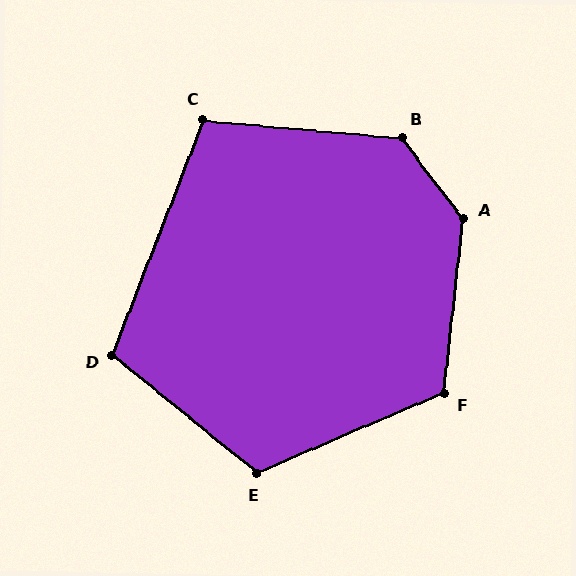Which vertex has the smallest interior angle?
C, at approximately 106 degrees.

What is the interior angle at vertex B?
Approximately 132 degrees (obtuse).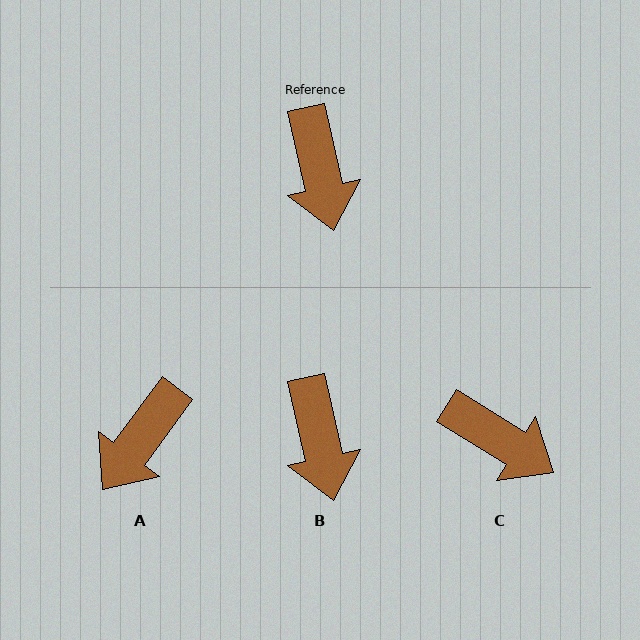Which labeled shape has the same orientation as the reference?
B.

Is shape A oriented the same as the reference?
No, it is off by about 49 degrees.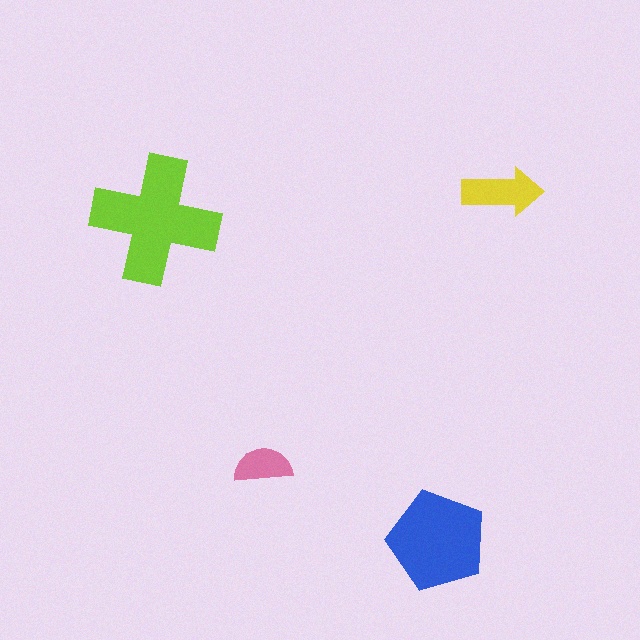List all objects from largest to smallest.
The lime cross, the blue pentagon, the yellow arrow, the pink semicircle.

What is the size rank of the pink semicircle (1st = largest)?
4th.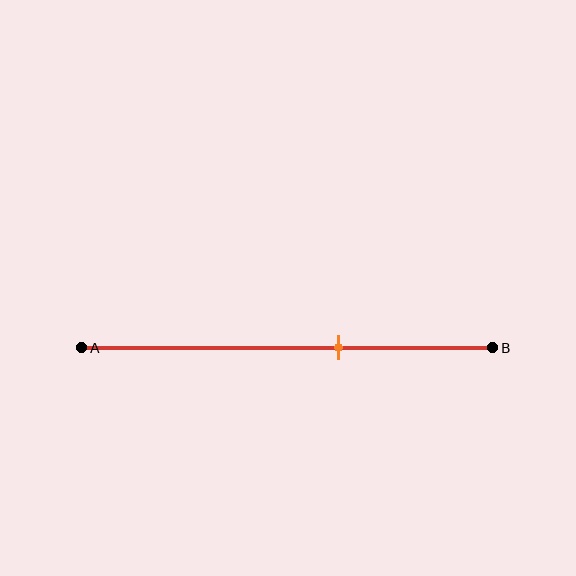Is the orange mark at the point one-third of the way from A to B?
No, the mark is at about 65% from A, not at the 33% one-third point.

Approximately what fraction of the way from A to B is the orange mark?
The orange mark is approximately 65% of the way from A to B.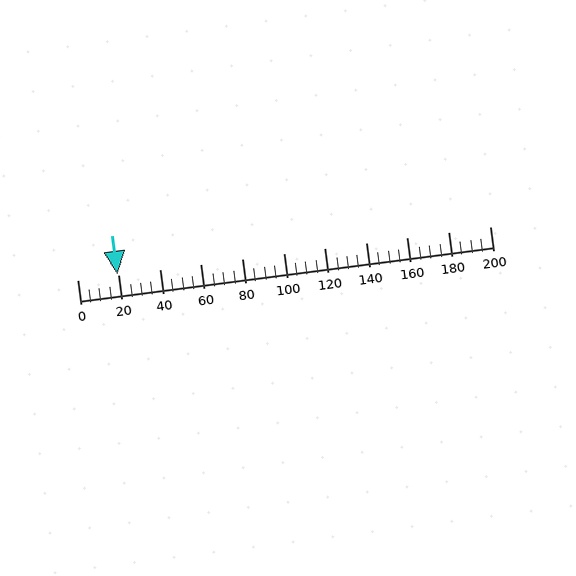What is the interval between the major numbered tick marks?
The major tick marks are spaced 20 units apart.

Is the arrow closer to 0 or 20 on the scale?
The arrow is closer to 20.